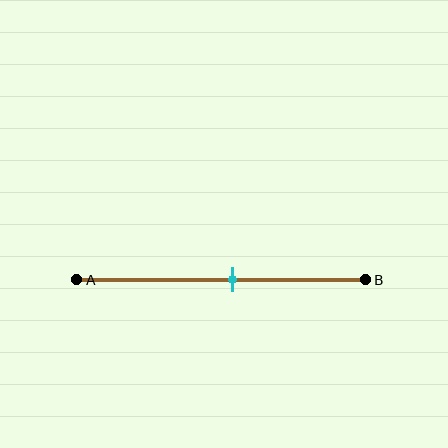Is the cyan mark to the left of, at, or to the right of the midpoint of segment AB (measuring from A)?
The cyan mark is to the right of the midpoint of segment AB.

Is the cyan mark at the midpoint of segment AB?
No, the mark is at about 55% from A, not at the 50% midpoint.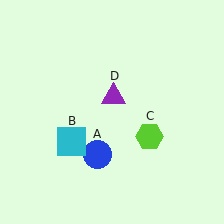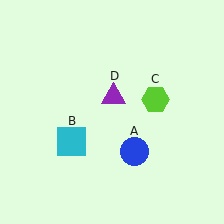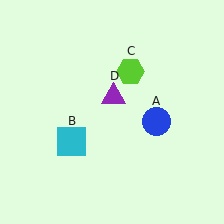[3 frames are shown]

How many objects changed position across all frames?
2 objects changed position: blue circle (object A), lime hexagon (object C).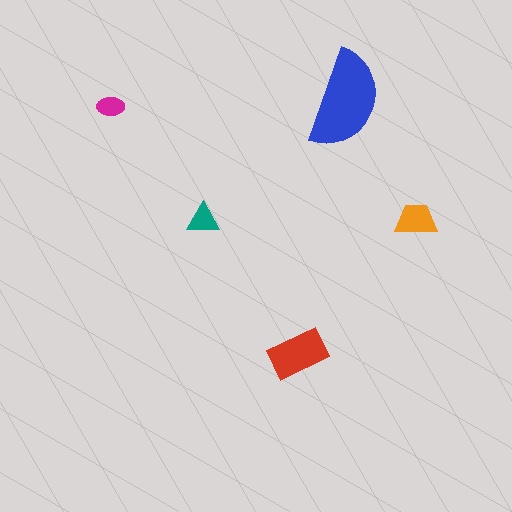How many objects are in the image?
There are 5 objects in the image.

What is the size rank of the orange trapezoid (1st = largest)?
3rd.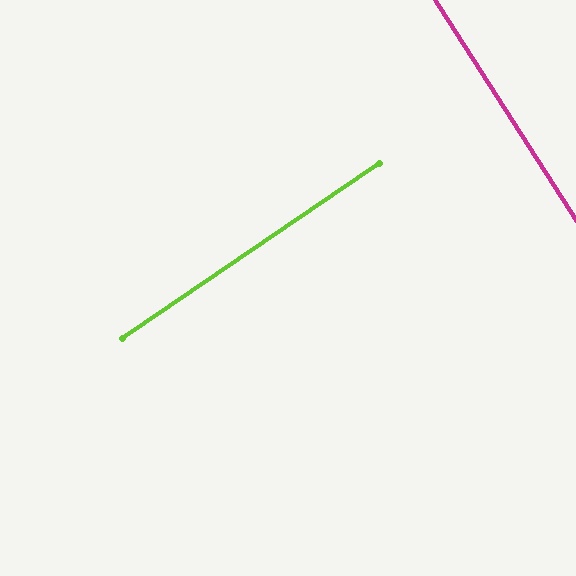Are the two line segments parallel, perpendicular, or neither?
Perpendicular — they meet at approximately 88°.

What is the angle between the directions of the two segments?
Approximately 88 degrees.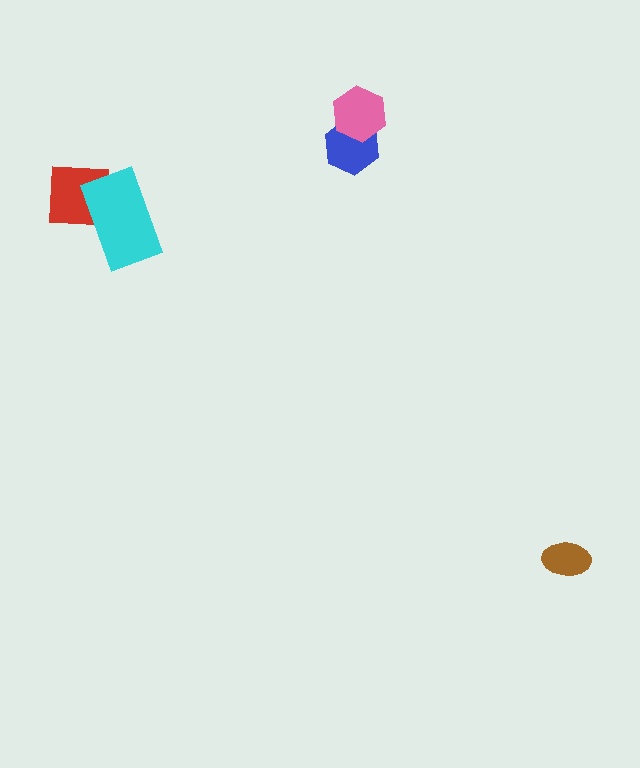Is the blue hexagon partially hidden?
Yes, it is partially covered by another shape.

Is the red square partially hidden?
Yes, it is partially covered by another shape.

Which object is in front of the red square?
The cyan rectangle is in front of the red square.